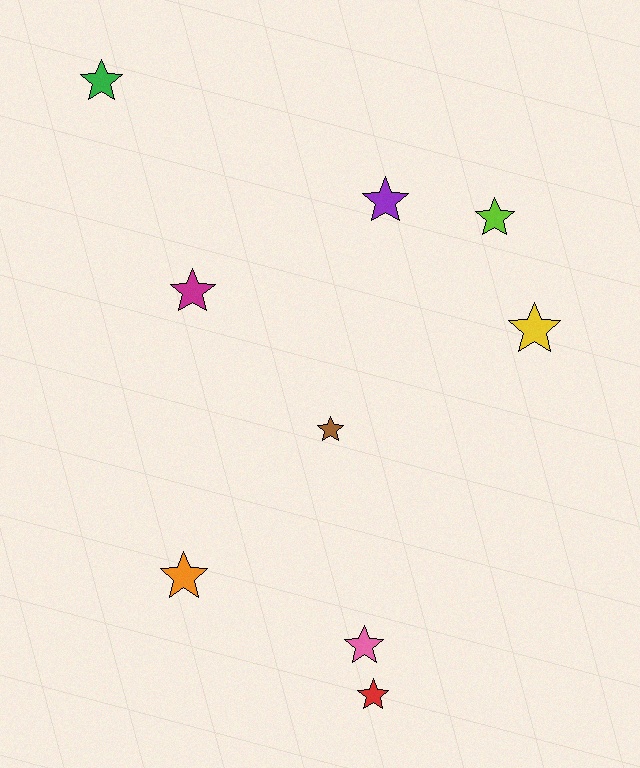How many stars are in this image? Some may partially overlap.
There are 9 stars.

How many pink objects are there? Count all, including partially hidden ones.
There is 1 pink object.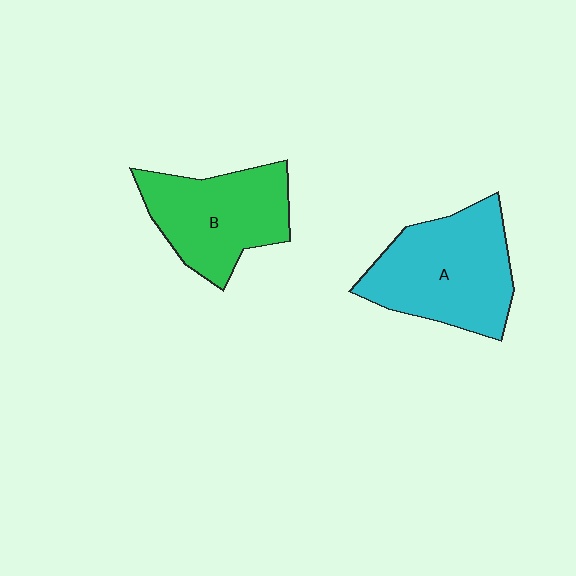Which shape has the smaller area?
Shape B (green).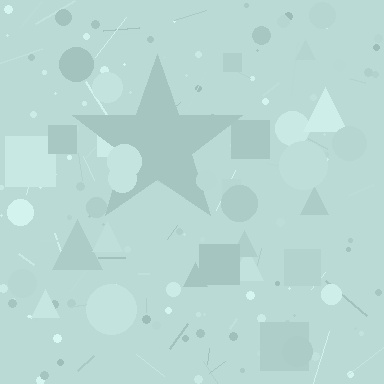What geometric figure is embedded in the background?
A star is embedded in the background.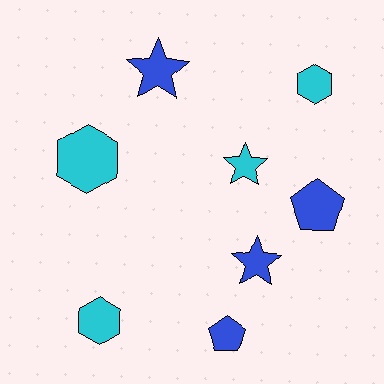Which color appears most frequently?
Cyan, with 4 objects.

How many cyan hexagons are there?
There are 3 cyan hexagons.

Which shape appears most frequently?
Star, with 3 objects.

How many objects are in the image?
There are 8 objects.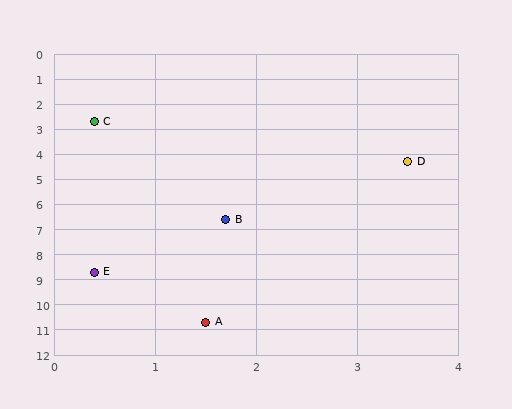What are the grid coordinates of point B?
Point B is at approximately (1.7, 6.6).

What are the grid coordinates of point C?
Point C is at approximately (0.4, 2.7).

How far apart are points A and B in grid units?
Points A and B are about 4.1 grid units apart.